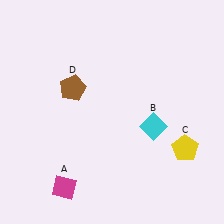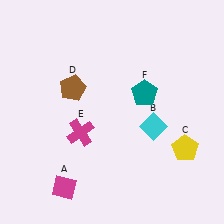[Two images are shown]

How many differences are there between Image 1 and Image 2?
There are 2 differences between the two images.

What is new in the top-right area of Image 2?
A teal pentagon (F) was added in the top-right area of Image 2.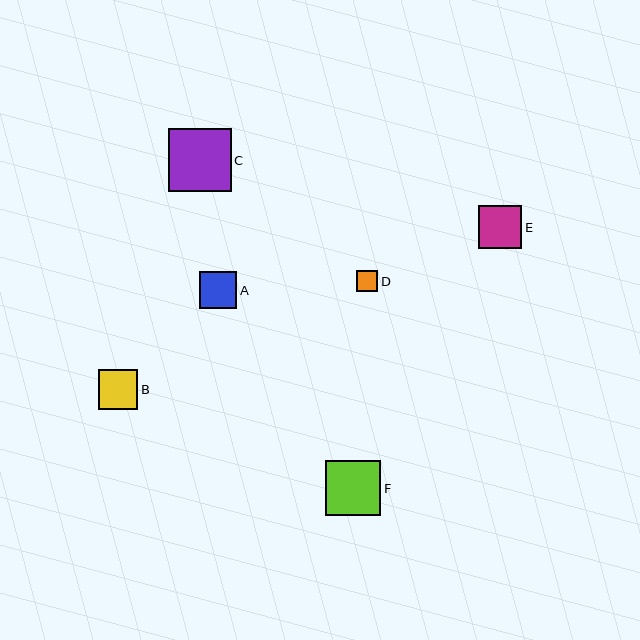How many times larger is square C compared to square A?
Square C is approximately 1.7 times the size of square A.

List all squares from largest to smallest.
From largest to smallest: C, F, E, B, A, D.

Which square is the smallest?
Square D is the smallest with a size of approximately 21 pixels.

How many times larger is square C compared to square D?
Square C is approximately 3.0 times the size of square D.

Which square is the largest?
Square C is the largest with a size of approximately 63 pixels.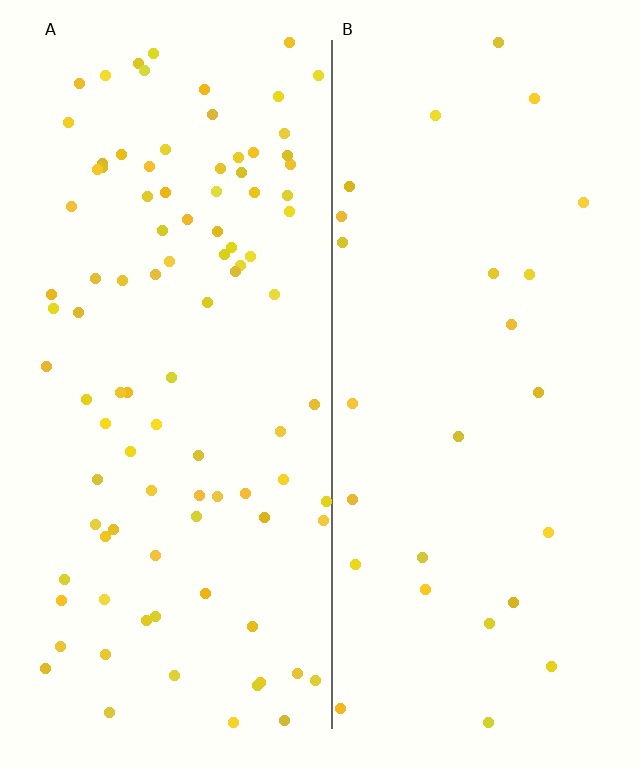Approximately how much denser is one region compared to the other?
Approximately 3.6× — region A over region B.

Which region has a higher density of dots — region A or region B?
A (the left).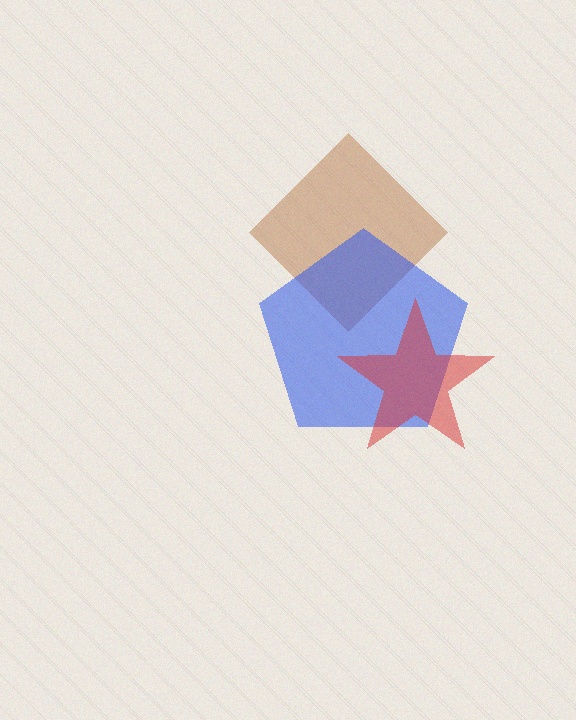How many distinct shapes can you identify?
There are 3 distinct shapes: a brown diamond, a blue pentagon, a red star.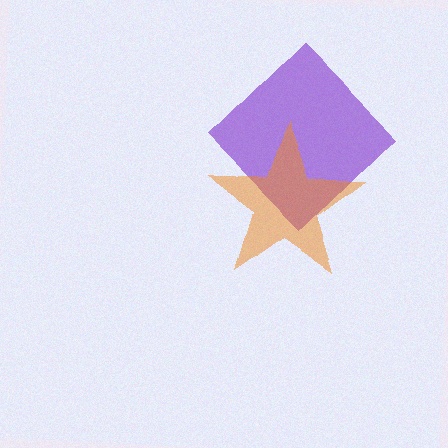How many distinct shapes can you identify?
There are 2 distinct shapes: a purple diamond, an orange star.